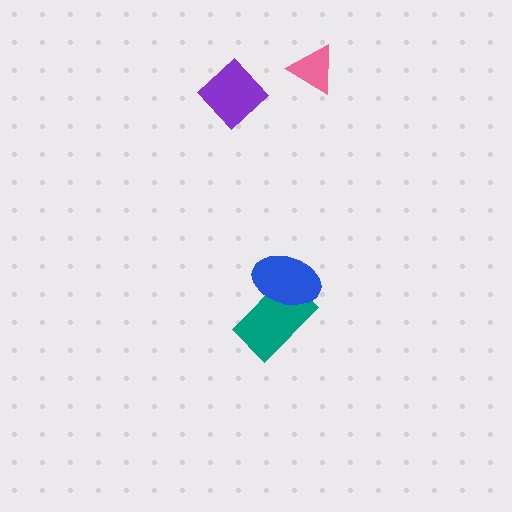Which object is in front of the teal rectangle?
The blue ellipse is in front of the teal rectangle.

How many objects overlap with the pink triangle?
0 objects overlap with the pink triangle.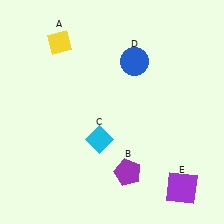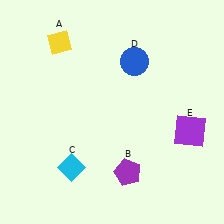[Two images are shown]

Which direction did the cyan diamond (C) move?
The cyan diamond (C) moved down.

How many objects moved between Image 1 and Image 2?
2 objects moved between the two images.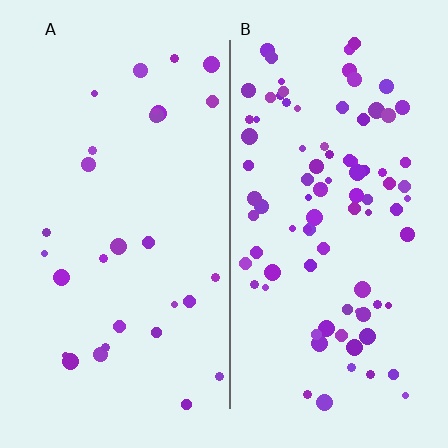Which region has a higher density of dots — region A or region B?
B (the right).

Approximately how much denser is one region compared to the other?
Approximately 3.2× — region B over region A.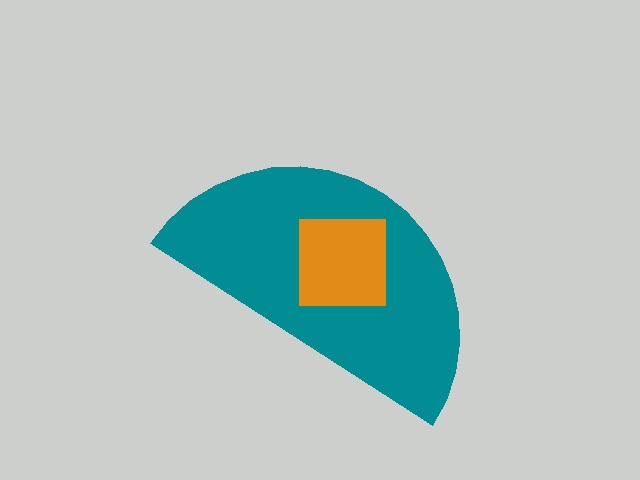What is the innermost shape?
The orange square.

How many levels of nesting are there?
2.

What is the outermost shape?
The teal semicircle.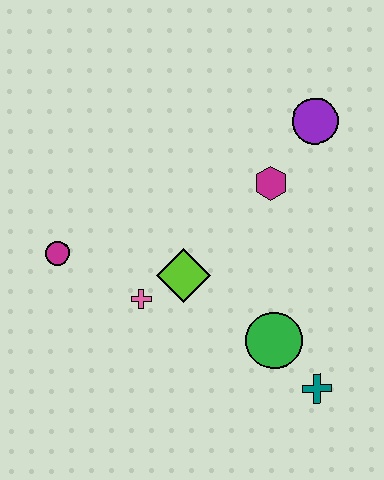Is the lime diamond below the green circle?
No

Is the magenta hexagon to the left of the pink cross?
No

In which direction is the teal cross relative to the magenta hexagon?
The teal cross is below the magenta hexagon.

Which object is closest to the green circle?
The teal cross is closest to the green circle.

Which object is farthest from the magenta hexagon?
The magenta circle is farthest from the magenta hexagon.